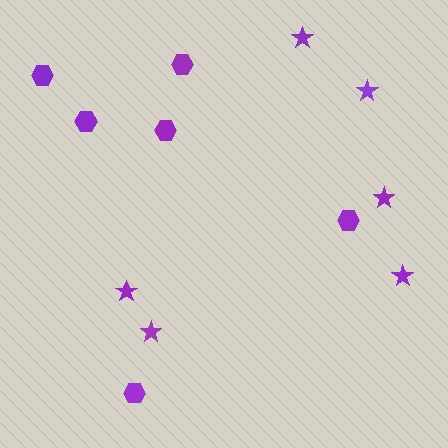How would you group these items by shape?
There are 2 groups: one group of stars (6) and one group of hexagons (6).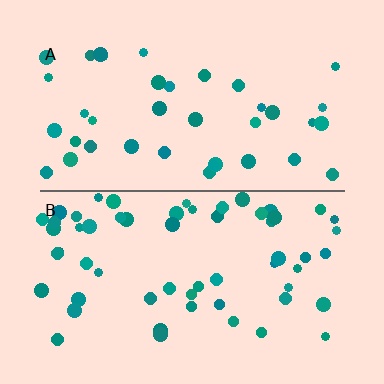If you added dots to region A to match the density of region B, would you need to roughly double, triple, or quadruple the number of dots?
Approximately double.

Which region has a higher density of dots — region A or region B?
B (the bottom).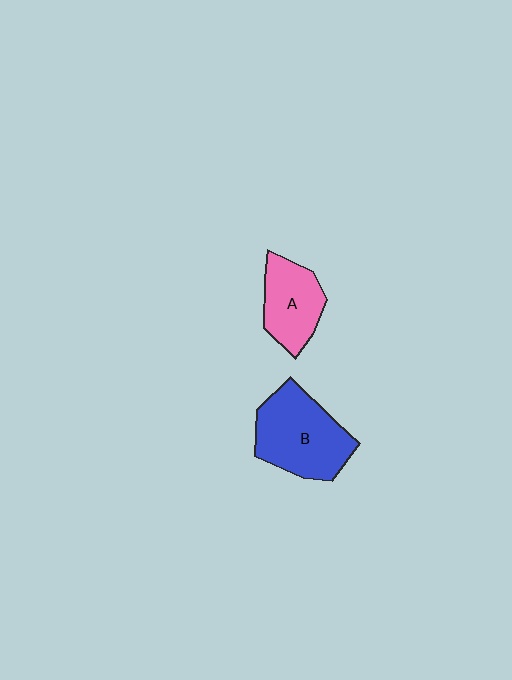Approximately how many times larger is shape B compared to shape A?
Approximately 1.5 times.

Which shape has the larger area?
Shape B (blue).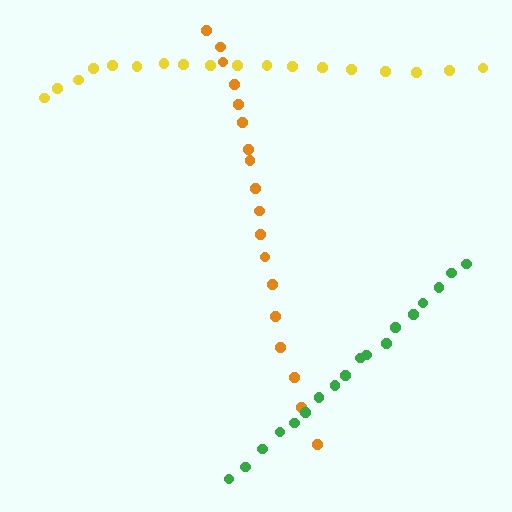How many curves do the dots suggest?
There are 3 distinct paths.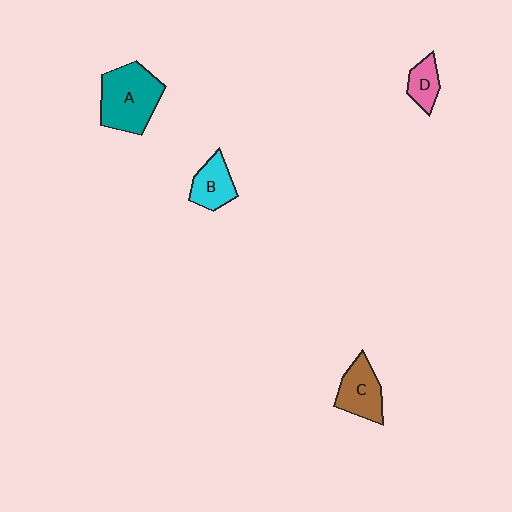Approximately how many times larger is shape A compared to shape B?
Approximately 1.9 times.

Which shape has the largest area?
Shape A (teal).